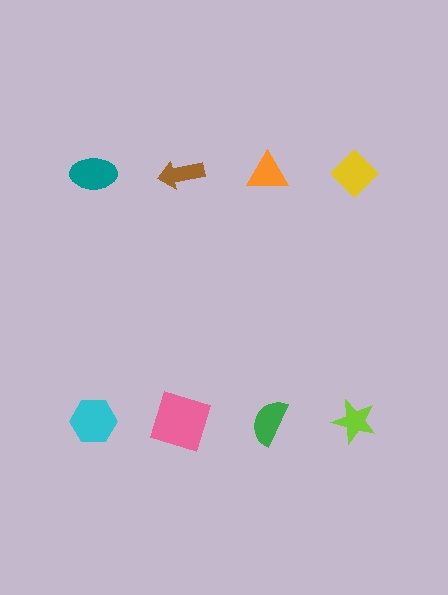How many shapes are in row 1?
4 shapes.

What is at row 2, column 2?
A pink square.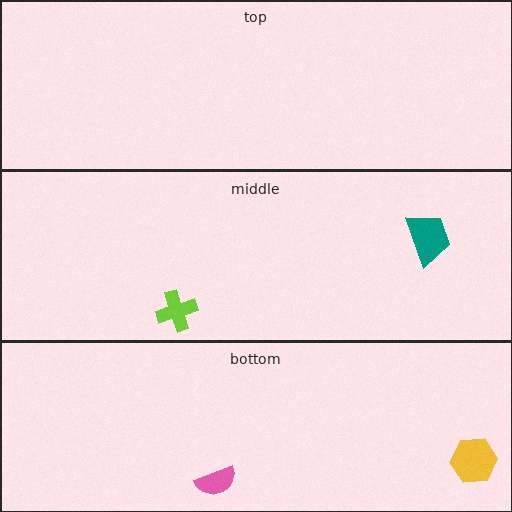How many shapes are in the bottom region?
2.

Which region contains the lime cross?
The middle region.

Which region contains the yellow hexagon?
The bottom region.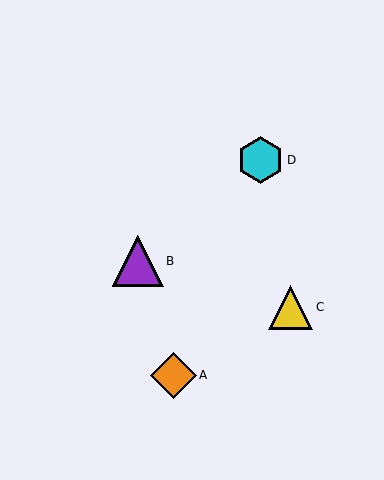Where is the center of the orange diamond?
The center of the orange diamond is at (173, 375).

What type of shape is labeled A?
Shape A is an orange diamond.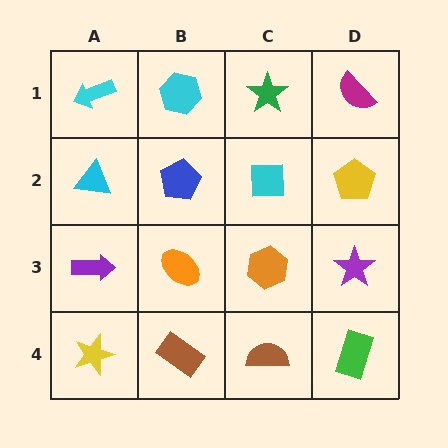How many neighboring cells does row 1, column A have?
2.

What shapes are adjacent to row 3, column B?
A blue pentagon (row 2, column B), a brown rectangle (row 4, column B), a purple arrow (row 3, column A), an orange hexagon (row 3, column C).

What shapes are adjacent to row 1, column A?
A cyan triangle (row 2, column A), a cyan hexagon (row 1, column B).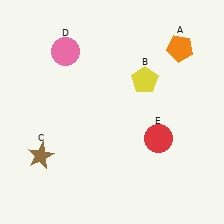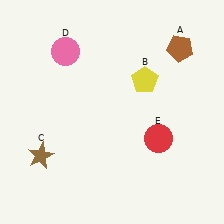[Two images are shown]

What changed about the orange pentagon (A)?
In Image 1, A is orange. In Image 2, it changed to brown.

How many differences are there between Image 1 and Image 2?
There is 1 difference between the two images.